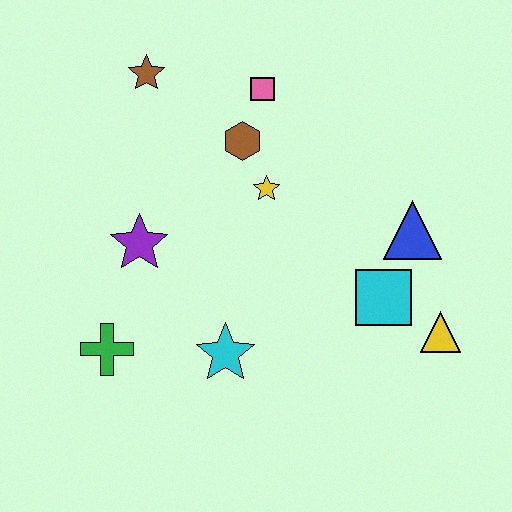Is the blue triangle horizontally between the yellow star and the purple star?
No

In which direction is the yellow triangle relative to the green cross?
The yellow triangle is to the right of the green cross.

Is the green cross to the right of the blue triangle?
No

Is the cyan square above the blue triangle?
No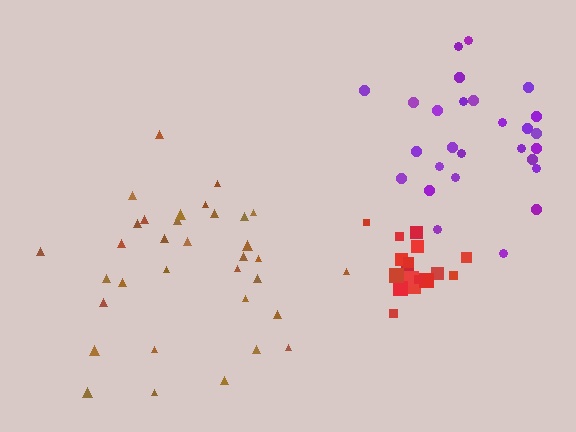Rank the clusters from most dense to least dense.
red, purple, brown.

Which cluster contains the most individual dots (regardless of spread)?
Brown (34).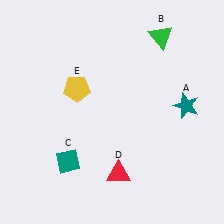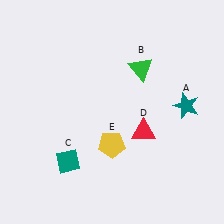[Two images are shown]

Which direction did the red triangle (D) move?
The red triangle (D) moved up.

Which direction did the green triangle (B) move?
The green triangle (B) moved down.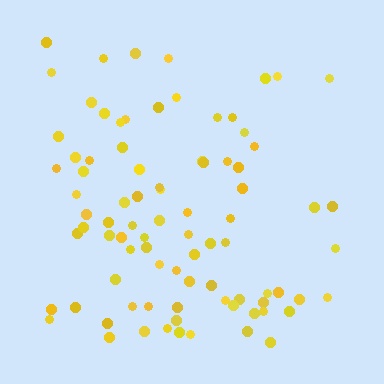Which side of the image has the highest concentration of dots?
The bottom.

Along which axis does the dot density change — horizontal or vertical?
Vertical.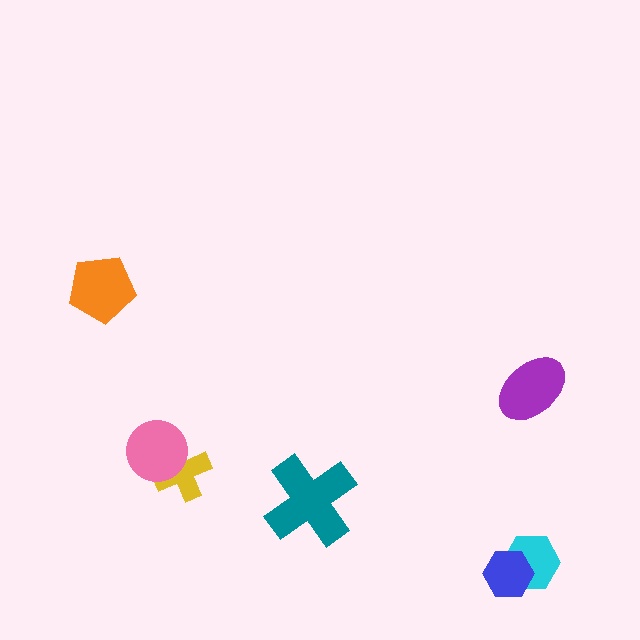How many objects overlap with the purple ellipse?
0 objects overlap with the purple ellipse.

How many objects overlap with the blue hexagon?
1 object overlaps with the blue hexagon.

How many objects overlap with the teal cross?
0 objects overlap with the teal cross.